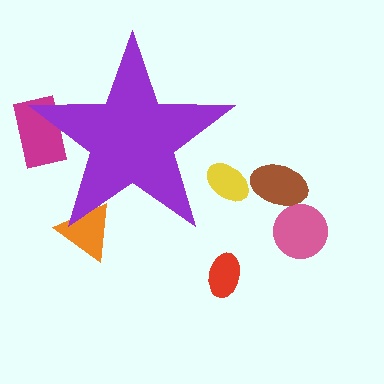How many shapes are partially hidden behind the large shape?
3 shapes are partially hidden.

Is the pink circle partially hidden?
No, the pink circle is fully visible.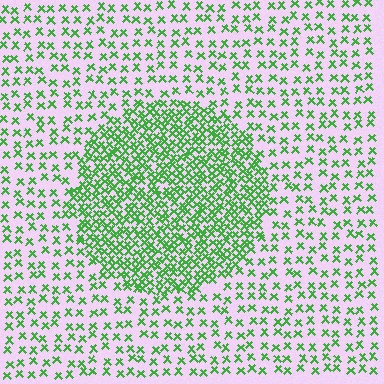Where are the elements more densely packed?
The elements are more densely packed inside the circle boundary.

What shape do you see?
I see a circle.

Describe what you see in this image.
The image contains small green elements arranged at two different densities. A circle-shaped region is visible where the elements are more densely packed than the surrounding area.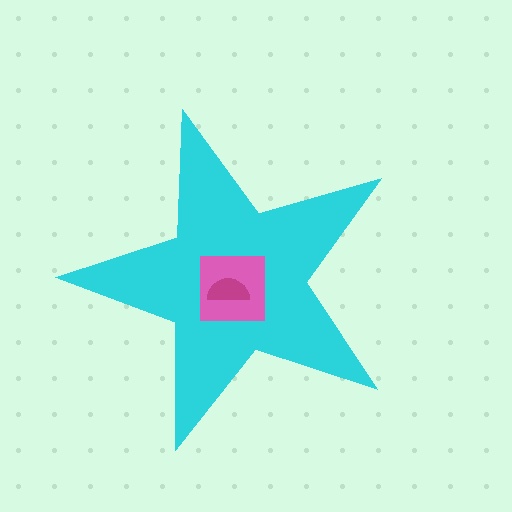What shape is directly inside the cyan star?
The pink square.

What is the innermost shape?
The magenta semicircle.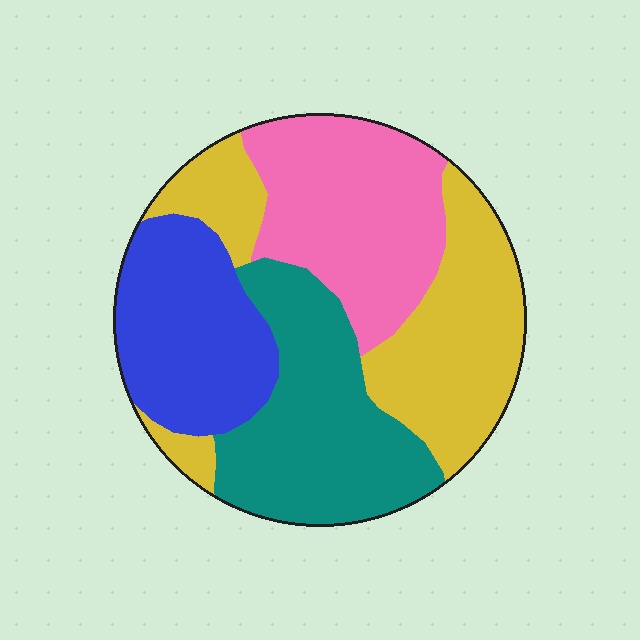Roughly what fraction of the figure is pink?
Pink takes up between a sixth and a third of the figure.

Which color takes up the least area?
Blue, at roughly 20%.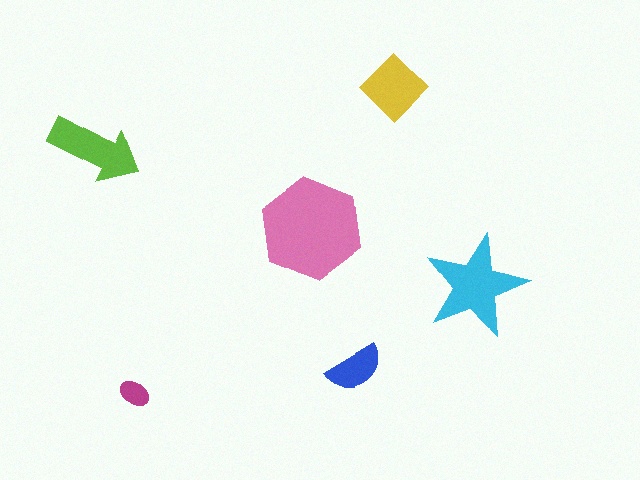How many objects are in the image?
There are 6 objects in the image.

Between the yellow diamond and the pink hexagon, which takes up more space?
The pink hexagon.